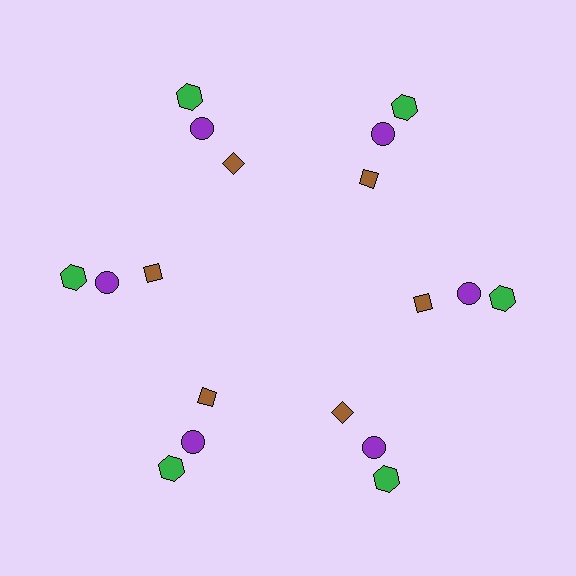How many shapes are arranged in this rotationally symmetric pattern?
There are 18 shapes, arranged in 6 groups of 3.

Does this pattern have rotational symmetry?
Yes, this pattern has 6-fold rotational symmetry. It looks the same after rotating 60 degrees around the center.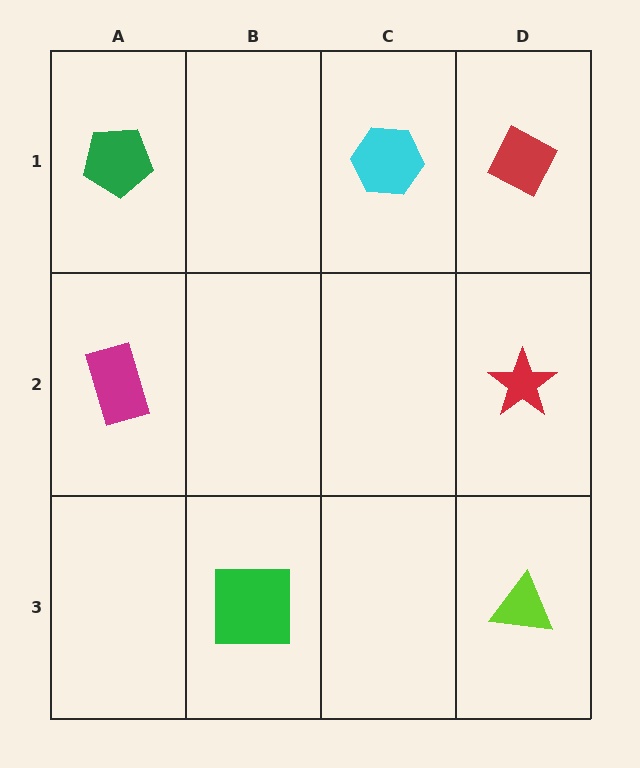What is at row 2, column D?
A red star.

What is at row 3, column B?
A green square.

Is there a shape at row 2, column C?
No, that cell is empty.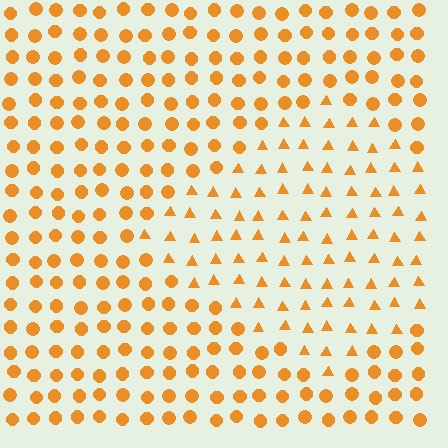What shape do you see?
I see a diamond.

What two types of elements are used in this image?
The image uses triangles inside the diamond region and circles outside it.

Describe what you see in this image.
The image is filled with small orange elements arranged in a uniform grid. A diamond-shaped region contains triangles, while the surrounding area contains circles. The boundary is defined purely by the change in element shape.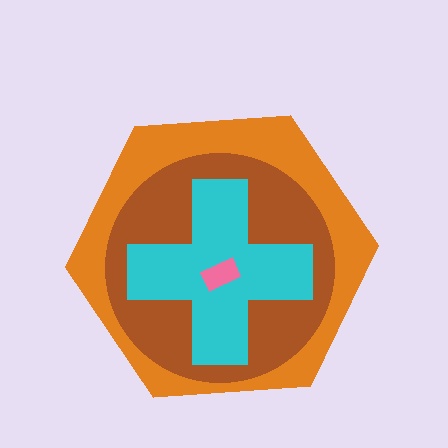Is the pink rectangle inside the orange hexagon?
Yes.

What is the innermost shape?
The pink rectangle.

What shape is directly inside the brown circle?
The cyan cross.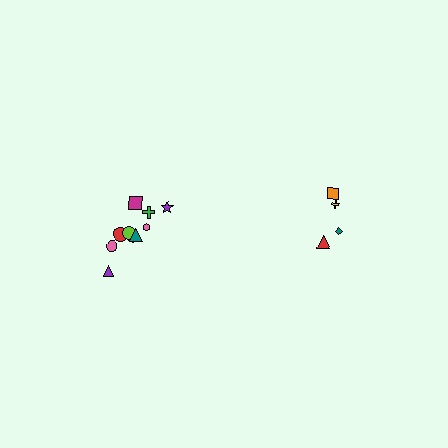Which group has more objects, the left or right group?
The left group.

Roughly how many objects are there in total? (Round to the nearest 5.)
Roughly 15 objects in total.